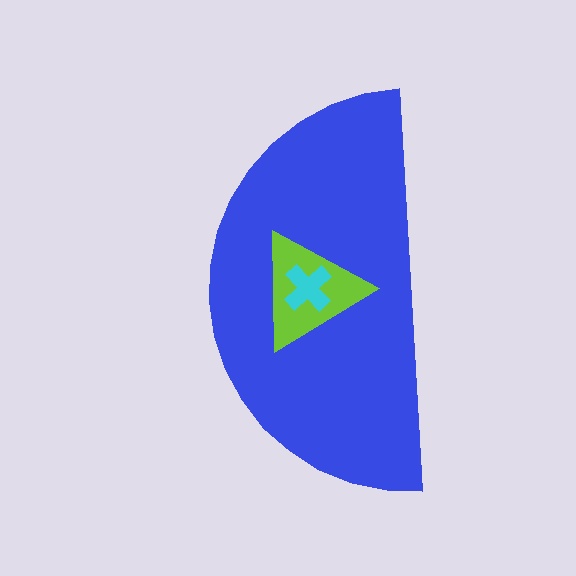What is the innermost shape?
The cyan cross.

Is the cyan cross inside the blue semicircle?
Yes.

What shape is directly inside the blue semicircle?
The lime triangle.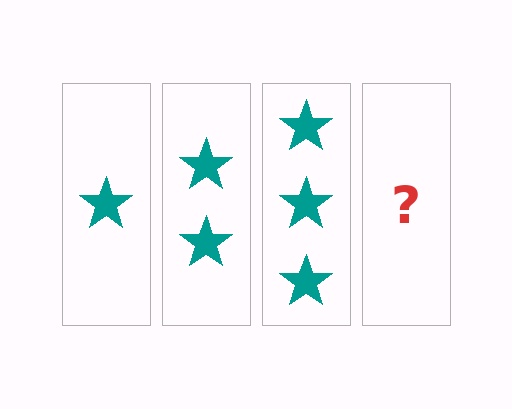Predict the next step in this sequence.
The next step is 4 stars.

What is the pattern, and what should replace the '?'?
The pattern is that each step adds one more star. The '?' should be 4 stars.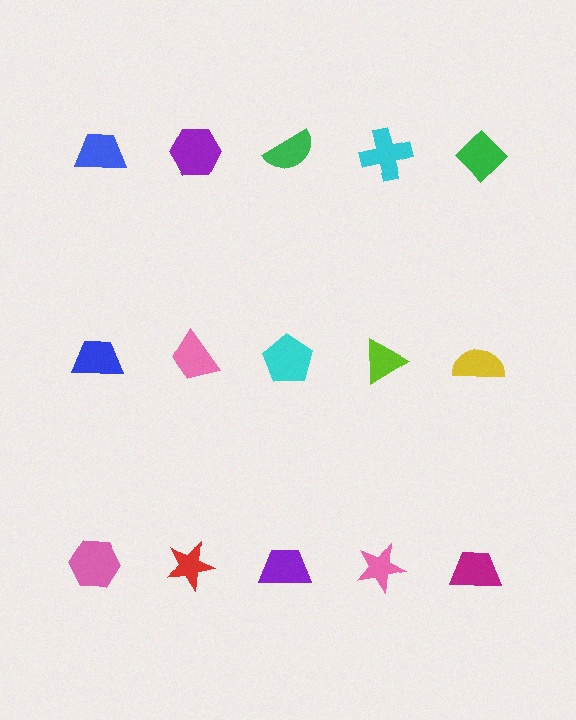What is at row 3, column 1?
A pink hexagon.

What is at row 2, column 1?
A blue trapezoid.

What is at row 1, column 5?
A green diamond.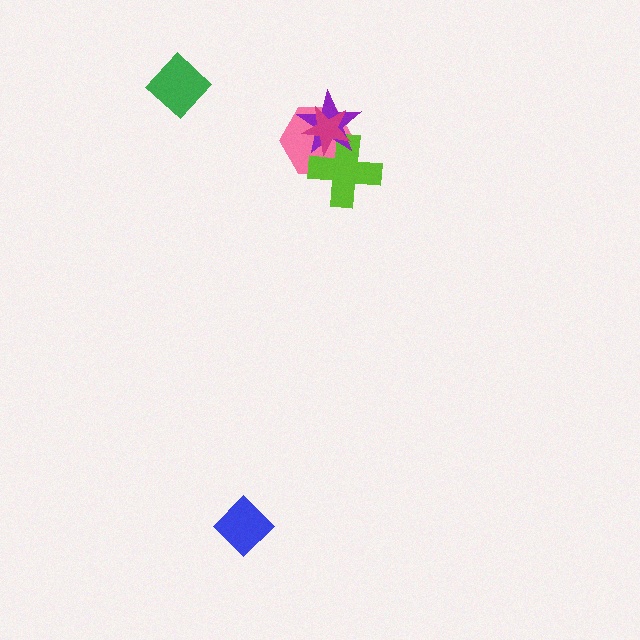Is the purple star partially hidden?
Yes, it is partially covered by another shape.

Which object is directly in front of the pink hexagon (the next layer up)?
The lime cross is directly in front of the pink hexagon.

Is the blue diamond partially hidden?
No, no other shape covers it.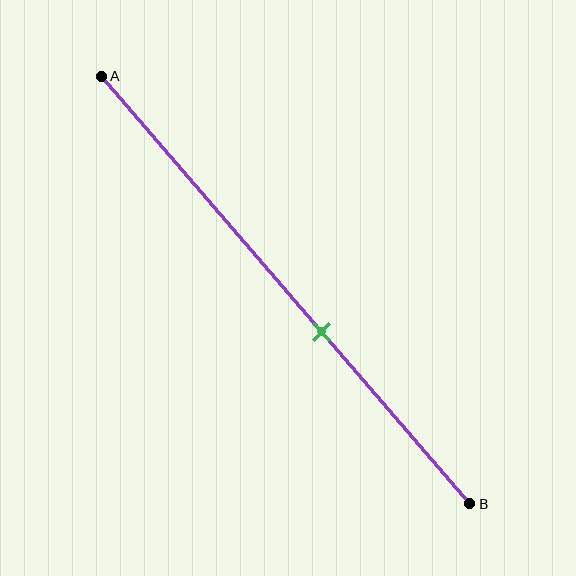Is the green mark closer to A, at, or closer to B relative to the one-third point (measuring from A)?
The green mark is closer to point B than the one-third point of segment AB.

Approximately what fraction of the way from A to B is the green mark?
The green mark is approximately 60% of the way from A to B.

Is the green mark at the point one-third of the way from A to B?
No, the mark is at about 60% from A, not at the 33% one-third point.